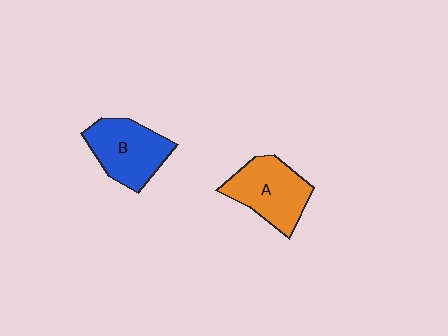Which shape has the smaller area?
Shape B (blue).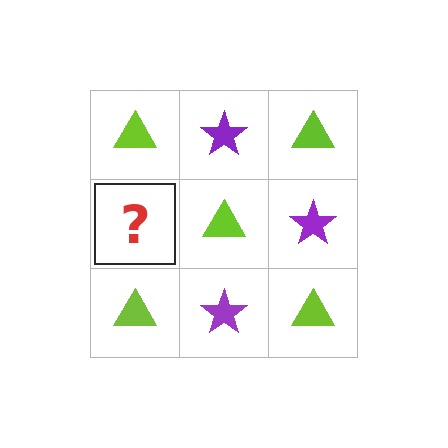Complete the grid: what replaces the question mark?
The question mark should be replaced with a purple star.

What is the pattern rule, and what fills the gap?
The rule is that it alternates lime triangle and purple star in a checkerboard pattern. The gap should be filled with a purple star.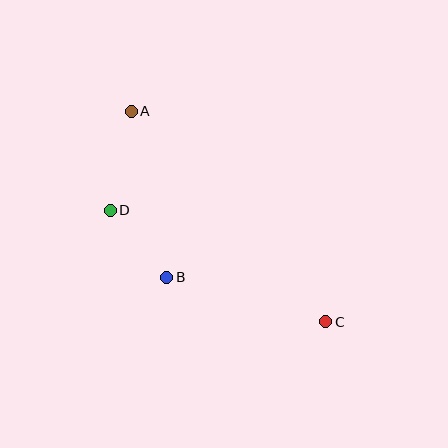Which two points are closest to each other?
Points B and D are closest to each other.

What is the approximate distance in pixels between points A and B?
The distance between A and B is approximately 170 pixels.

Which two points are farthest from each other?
Points A and C are farthest from each other.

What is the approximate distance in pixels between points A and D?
The distance between A and D is approximately 101 pixels.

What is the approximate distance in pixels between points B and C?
The distance between B and C is approximately 165 pixels.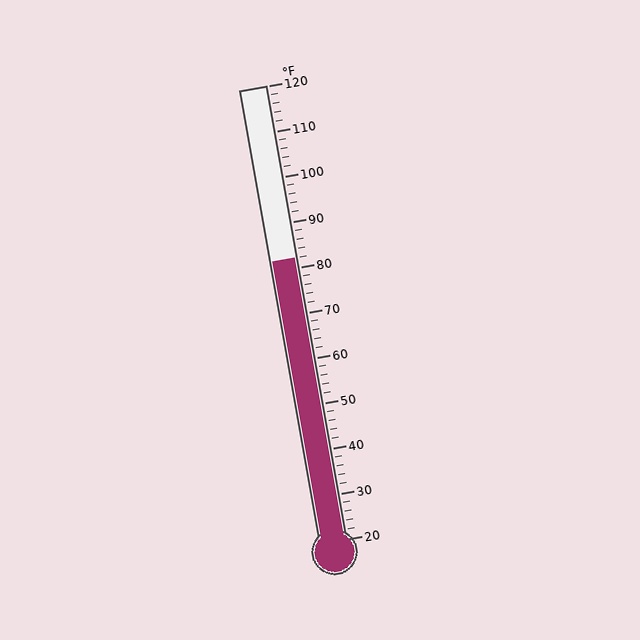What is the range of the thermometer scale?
The thermometer scale ranges from 20°F to 120°F.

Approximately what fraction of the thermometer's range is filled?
The thermometer is filled to approximately 60% of its range.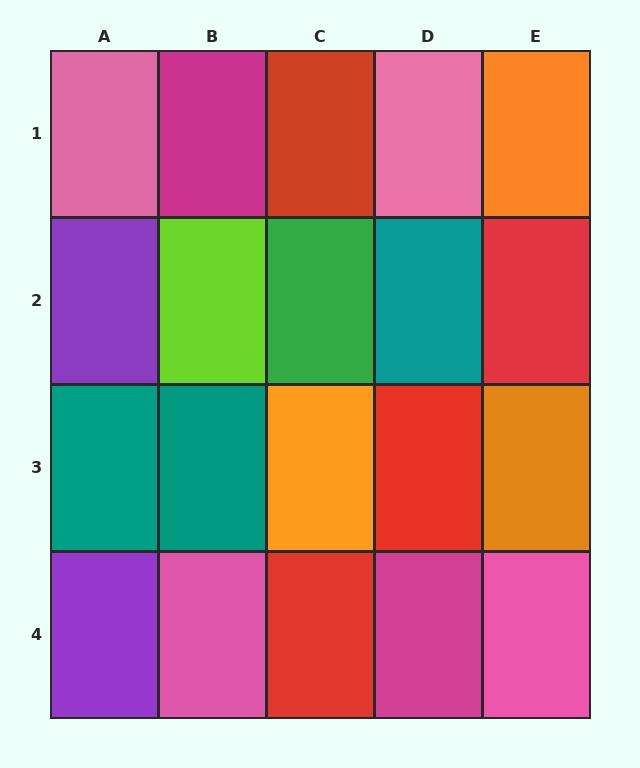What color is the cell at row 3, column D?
Red.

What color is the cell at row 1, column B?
Magenta.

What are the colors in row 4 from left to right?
Purple, pink, red, magenta, pink.